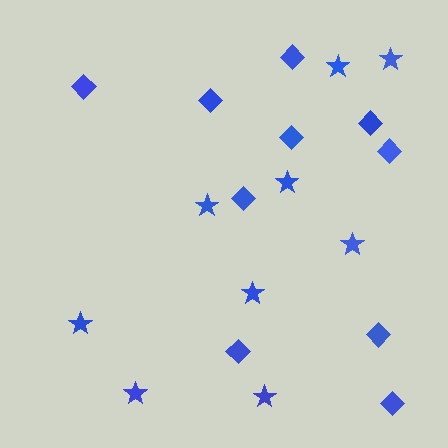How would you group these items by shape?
There are 2 groups: one group of diamonds (10) and one group of stars (9).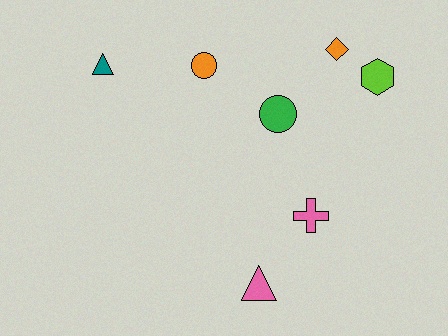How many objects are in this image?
There are 7 objects.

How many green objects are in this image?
There is 1 green object.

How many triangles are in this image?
There are 2 triangles.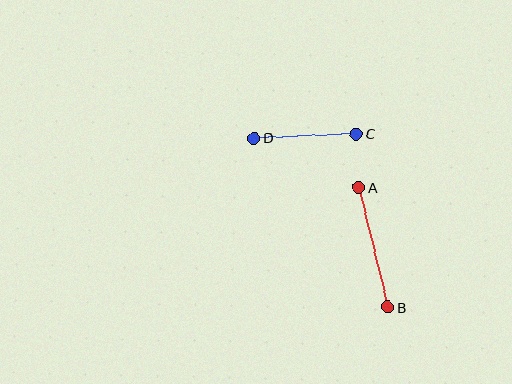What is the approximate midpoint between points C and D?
The midpoint is at approximately (305, 136) pixels.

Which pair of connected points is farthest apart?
Points A and B are farthest apart.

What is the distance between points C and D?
The distance is approximately 102 pixels.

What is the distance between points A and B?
The distance is approximately 124 pixels.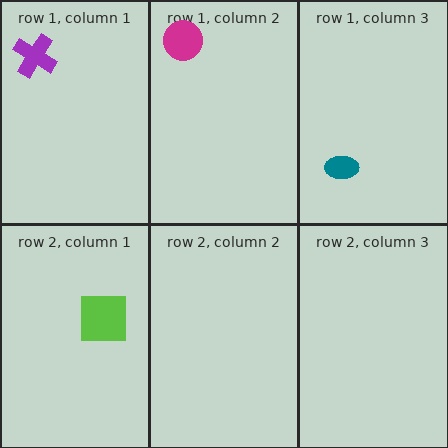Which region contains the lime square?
The row 2, column 1 region.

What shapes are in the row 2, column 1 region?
The lime square.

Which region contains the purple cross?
The row 1, column 1 region.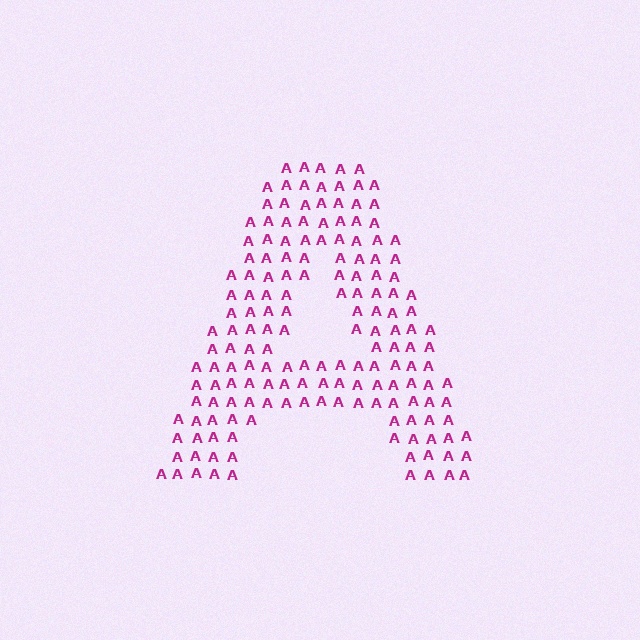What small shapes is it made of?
It is made of small letter A's.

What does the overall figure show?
The overall figure shows the letter A.